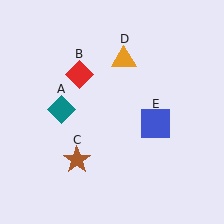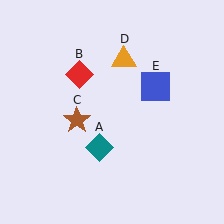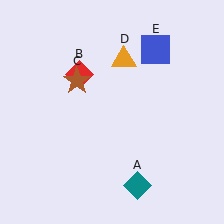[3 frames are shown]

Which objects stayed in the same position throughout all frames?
Red diamond (object B) and orange triangle (object D) remained stationary.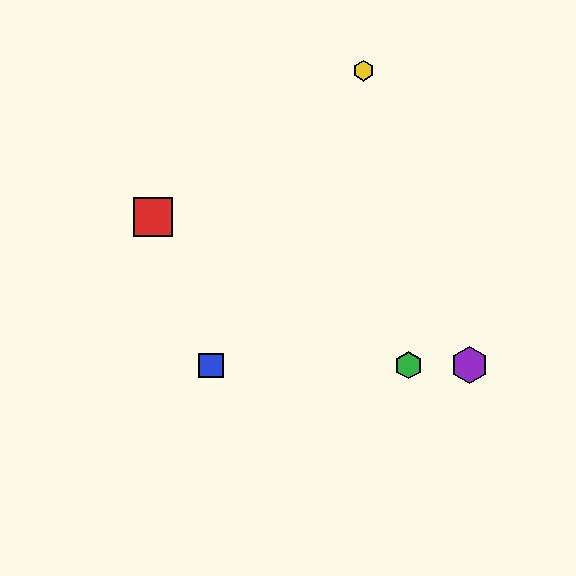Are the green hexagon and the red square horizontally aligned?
No, the green hexagon is at y≈365 and the red square is at y≈217.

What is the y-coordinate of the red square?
The red square is at y≈217.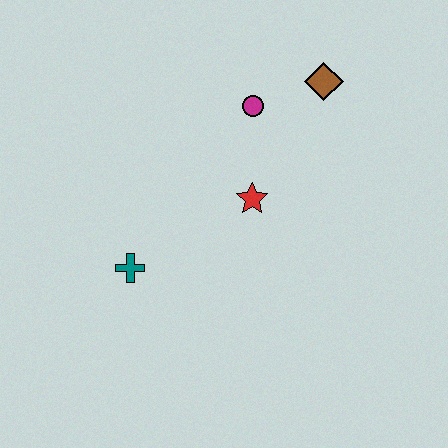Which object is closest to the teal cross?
The red star is closest to the teal cross.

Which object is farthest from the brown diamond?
The teal cross is farthest from the brown diamond.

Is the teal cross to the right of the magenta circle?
No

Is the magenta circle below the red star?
No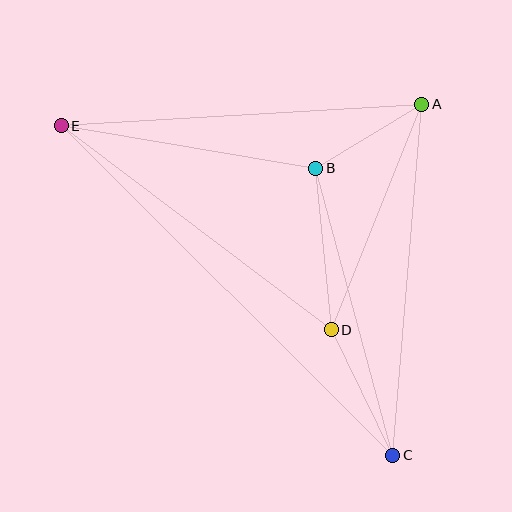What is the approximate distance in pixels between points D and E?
The distance between D and E is approximately 338 pixels.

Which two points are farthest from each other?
Points C and E are farthest from each other.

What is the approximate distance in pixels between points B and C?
The distance between B and C is approximately 297 pixels.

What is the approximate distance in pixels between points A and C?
The distance between A and C is approximately 352 pixels.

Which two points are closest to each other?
Points A and B are closest to each other.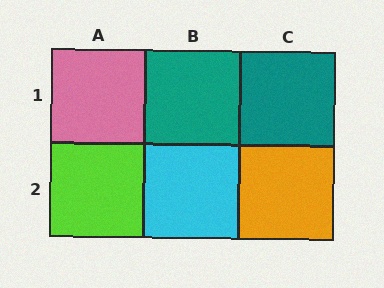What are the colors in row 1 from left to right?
Pink, teal, teal.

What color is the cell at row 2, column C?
Orange.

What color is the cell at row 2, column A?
Lime.